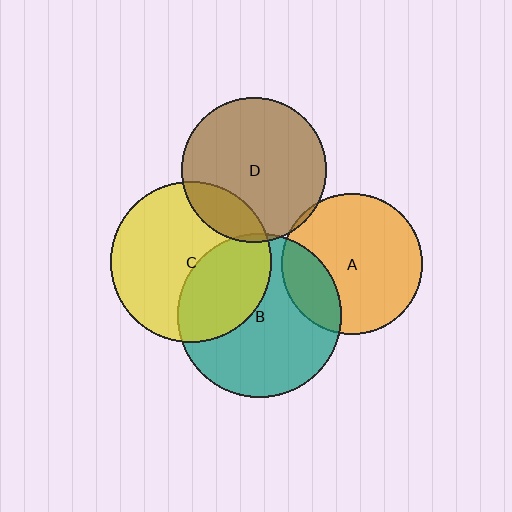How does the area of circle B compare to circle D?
Approximately 1.3 times.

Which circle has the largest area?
Circle B (teal).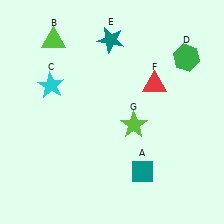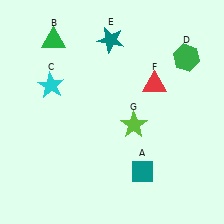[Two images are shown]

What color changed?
The triangle (B) changed from lime in Image 1 to green in Image 2.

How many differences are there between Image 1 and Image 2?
There is 1 difference between the two images.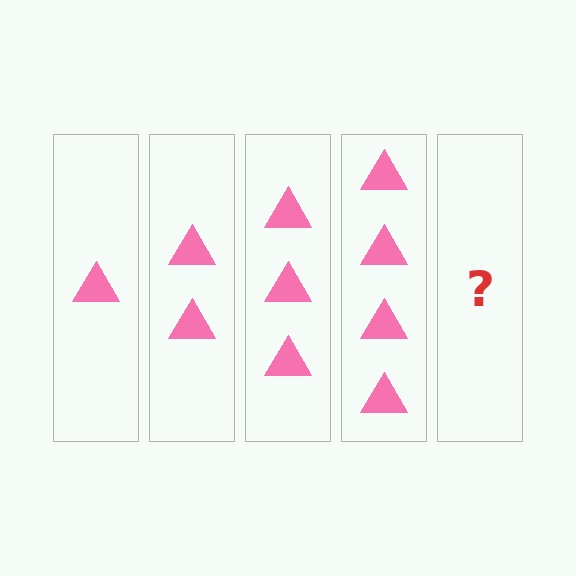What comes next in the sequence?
The next element should be 5 triangles.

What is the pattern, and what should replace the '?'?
The pattern is that each step adds one more triangle. The '?' should be 5 triangles.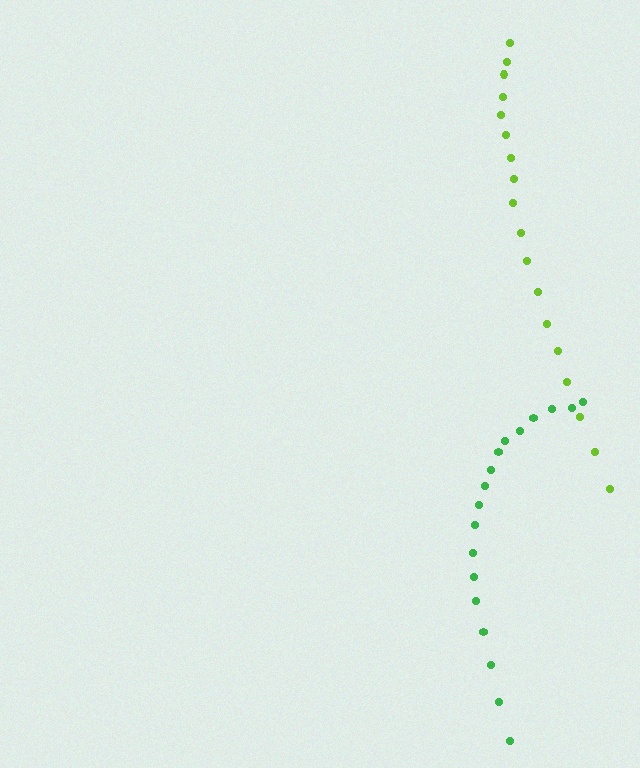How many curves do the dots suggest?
There are 2 distinct paths.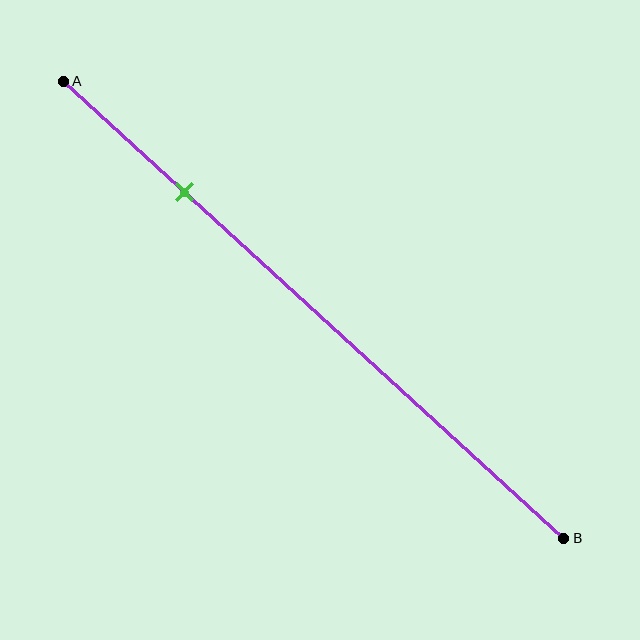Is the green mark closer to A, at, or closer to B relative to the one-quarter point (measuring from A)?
The green mark is approximately at the one-quarter point of segment AB.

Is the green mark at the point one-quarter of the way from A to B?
Yes, the mark is approximately at the one-quarter point.